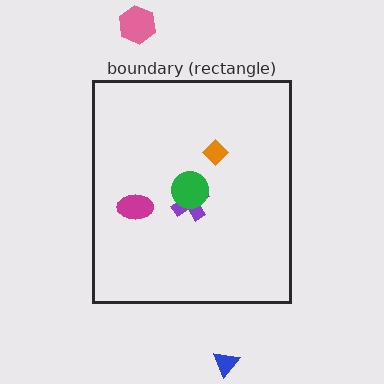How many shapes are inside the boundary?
4 inside, 2 outside.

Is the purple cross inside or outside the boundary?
Inside.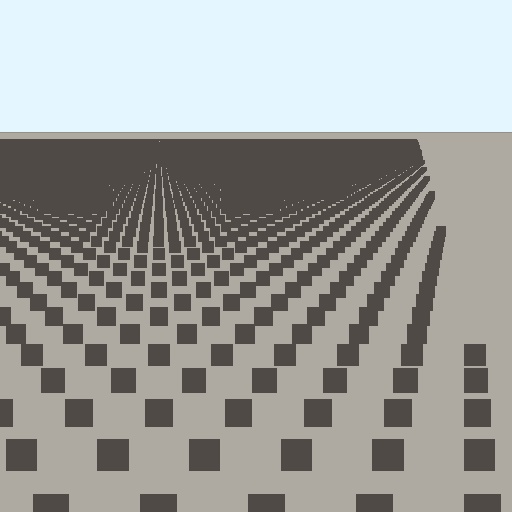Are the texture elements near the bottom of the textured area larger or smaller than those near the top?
Larger. Near the bottom, elements are closer to the viewer and appear at a bigger on-screen size.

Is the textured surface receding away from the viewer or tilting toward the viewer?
The surface is receding away from the viewer. Texture elements get smaller and denser toward the top.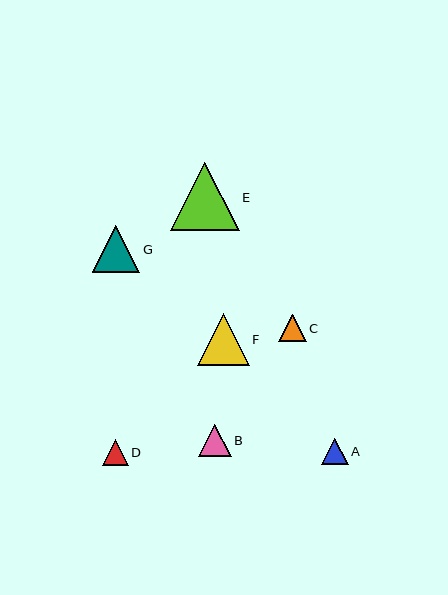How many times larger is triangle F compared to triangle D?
Triangle F is approximately 2.0 times the size of triangle D.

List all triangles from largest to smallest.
From largest to smallest: E, F, G, B, C, D, A.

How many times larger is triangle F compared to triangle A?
Triangle F is approximately 2.0 times the size of triangle A.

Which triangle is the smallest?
Triangle A is the smallest with a size of approximately 26 pixels.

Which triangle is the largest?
Triangle E is the largest with a size of approximately 68 pixels.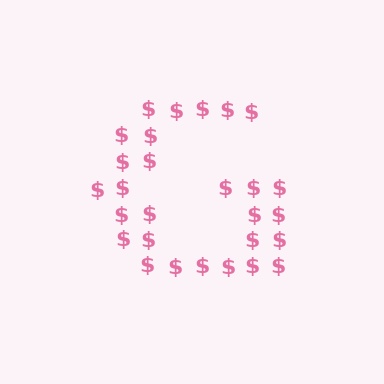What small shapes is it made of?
It is made of small dollar signs.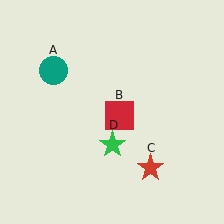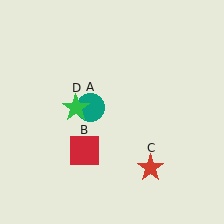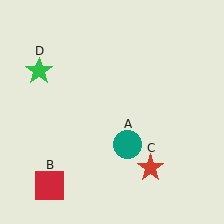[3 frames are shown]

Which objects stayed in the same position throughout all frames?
Red star (object C) remained stationary.